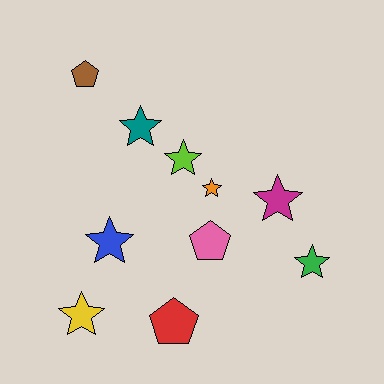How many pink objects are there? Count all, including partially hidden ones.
There is 1 pink object.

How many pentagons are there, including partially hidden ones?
There are 3 pentagons.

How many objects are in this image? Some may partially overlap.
There are 10 objects.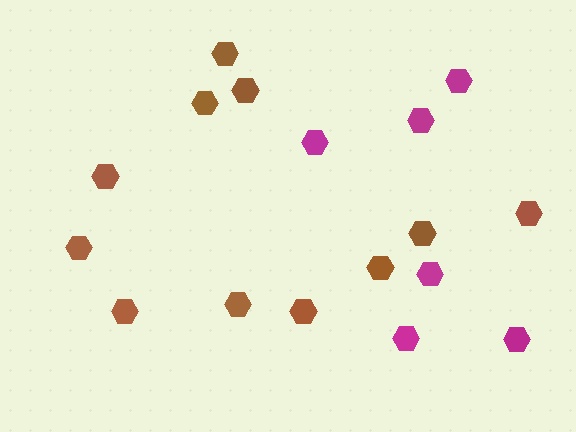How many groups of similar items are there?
There are 2 groups: one group of magenta hexagons (6) and one group of brown hexagons (11).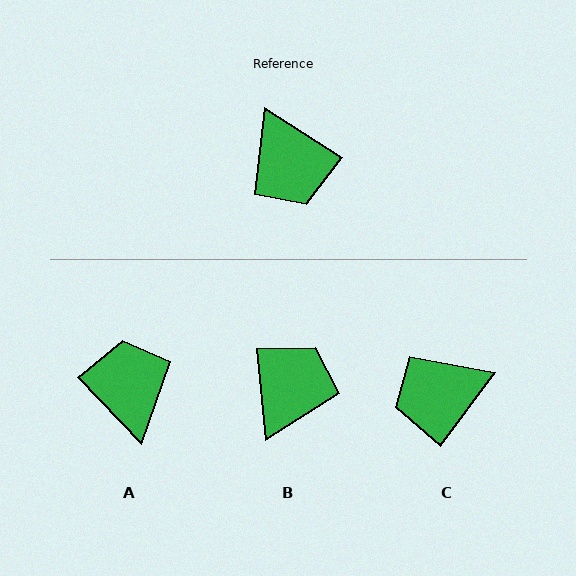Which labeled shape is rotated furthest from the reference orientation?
A, about 167 degrees away.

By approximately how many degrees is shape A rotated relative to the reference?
Approximately 167 degrees counter-clockwise.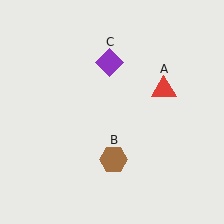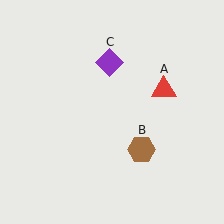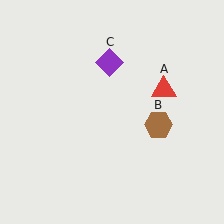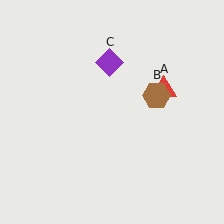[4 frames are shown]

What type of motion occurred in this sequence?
The brown hexagon (object B) rotated counterclockwise around the center of the scene.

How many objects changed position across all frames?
1 object changed position: brown hexagon (object B).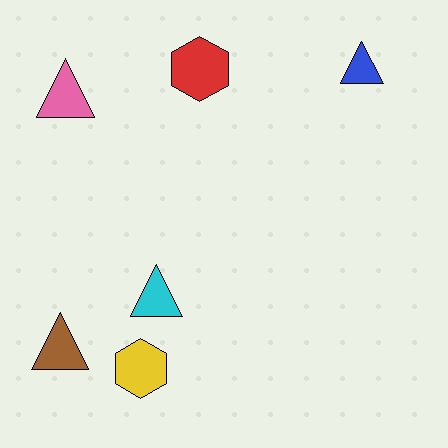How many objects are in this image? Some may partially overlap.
There are 6 objects.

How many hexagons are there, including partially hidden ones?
There are 2 hexagons.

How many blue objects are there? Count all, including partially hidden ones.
There is 1 blue object.